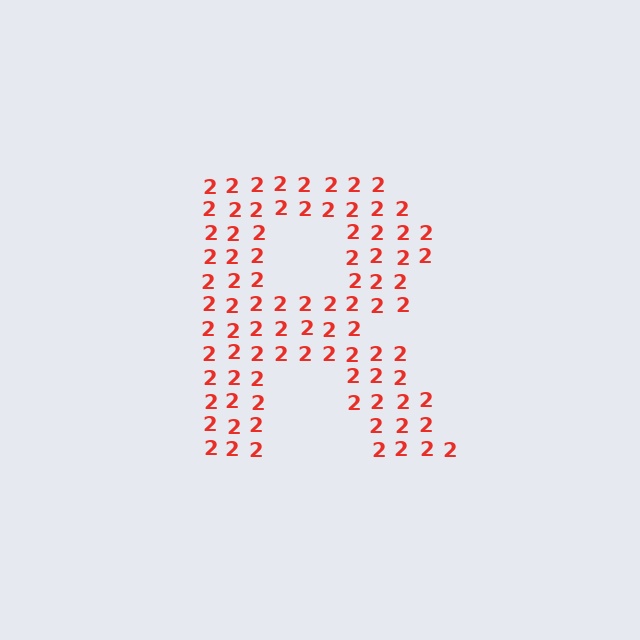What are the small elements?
The small elements are digit 2's.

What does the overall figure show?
The overall figure shows the letter R.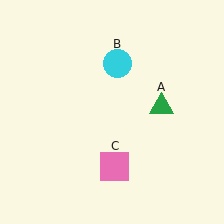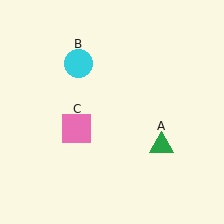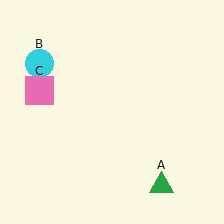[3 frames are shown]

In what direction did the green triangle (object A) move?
The green triangle (object A) moved down.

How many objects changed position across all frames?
3 objects changed position: green triangle (object A), cyan circle (object B), pink square (object C).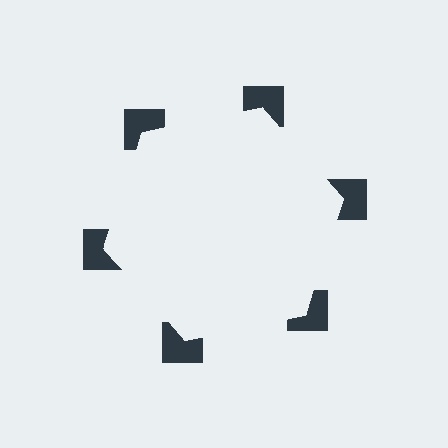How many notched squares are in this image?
There are 6 — one at each vertex of the illusory hexagon.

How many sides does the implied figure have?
6 sides.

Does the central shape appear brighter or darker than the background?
It typically appears slightly brighter than the background, even though no actual brightness change is drawn.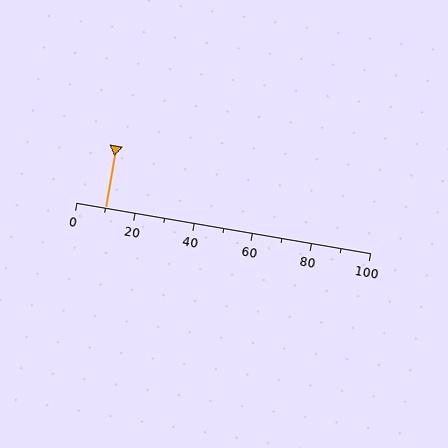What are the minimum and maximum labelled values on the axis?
The axis runs from 0 to 100.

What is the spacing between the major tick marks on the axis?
The major ticks are spaced 20 apart.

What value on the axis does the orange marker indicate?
The marker indicates approximately 10.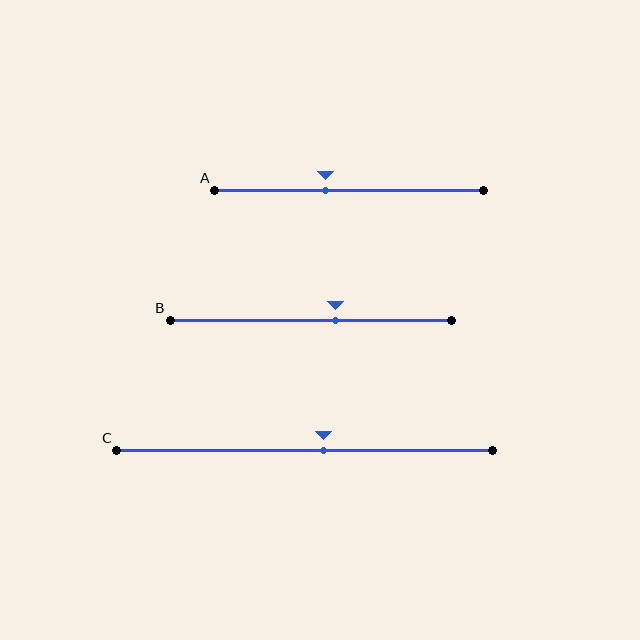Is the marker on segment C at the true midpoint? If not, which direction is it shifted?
No, the marker on segment C is shifted to the right by about 5% of the segment length.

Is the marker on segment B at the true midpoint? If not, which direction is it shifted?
No, the marker on segment B is shifted to the right by about 9% of the segment length.